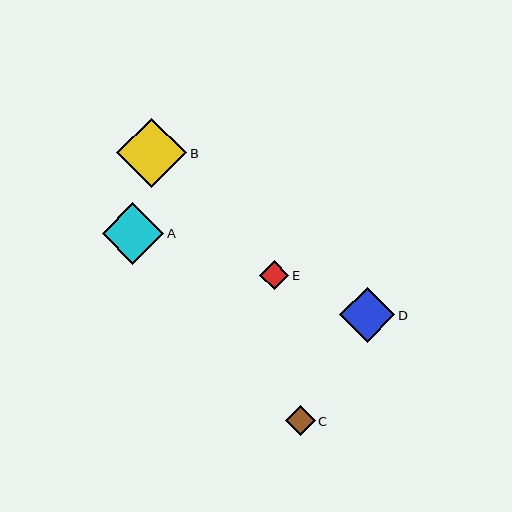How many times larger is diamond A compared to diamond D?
Diamond A is approximately 1.1 times the size of diamond D.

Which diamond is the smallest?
Diamond E is the smallest with a size of approximately 29 pixels.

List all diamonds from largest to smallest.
From largest to smallest: B, A, D, C, E.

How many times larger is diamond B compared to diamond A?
Diamond B is approximately 1.1 times the size of diamond A.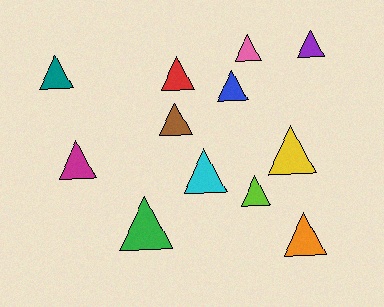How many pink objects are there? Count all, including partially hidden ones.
There is 1 pink object.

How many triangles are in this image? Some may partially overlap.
There are 12 triangles.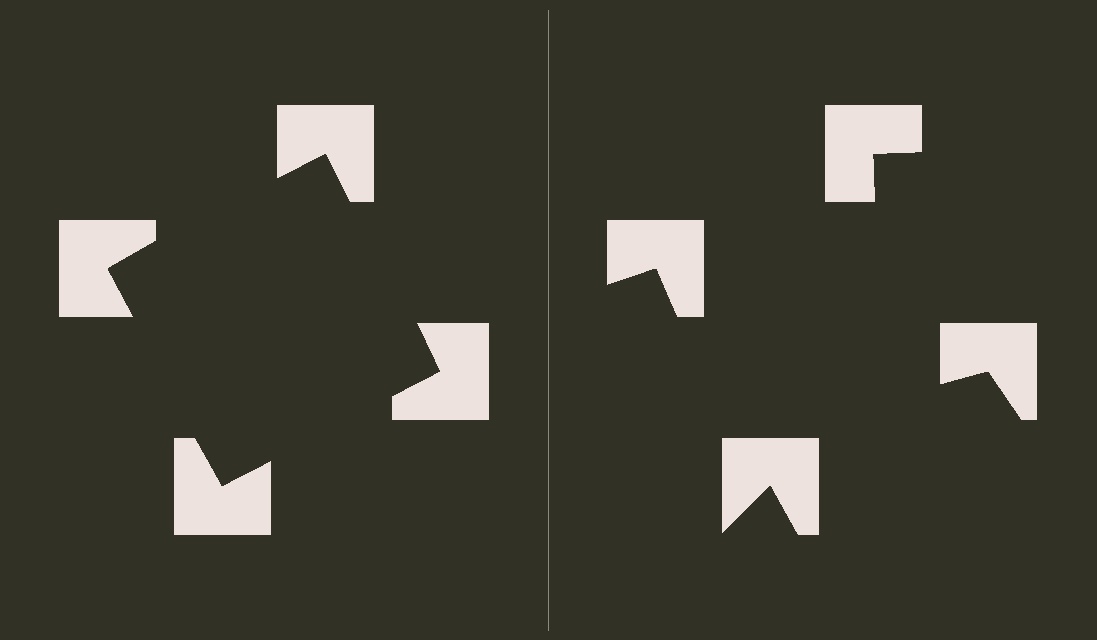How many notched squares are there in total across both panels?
8 — 4 on each side.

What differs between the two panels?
The notched squares are positioned identically on both sides; only the wedge orientations differ. On the left they align to a square; on the right they are misaligned.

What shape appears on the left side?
An illusory square.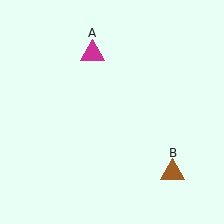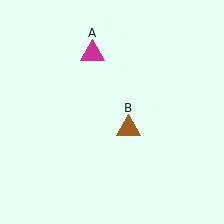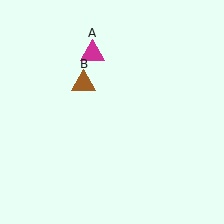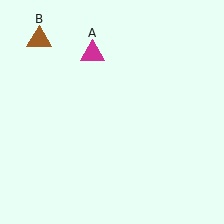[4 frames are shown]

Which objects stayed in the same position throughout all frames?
Magenta triangle (object A) remained stationary.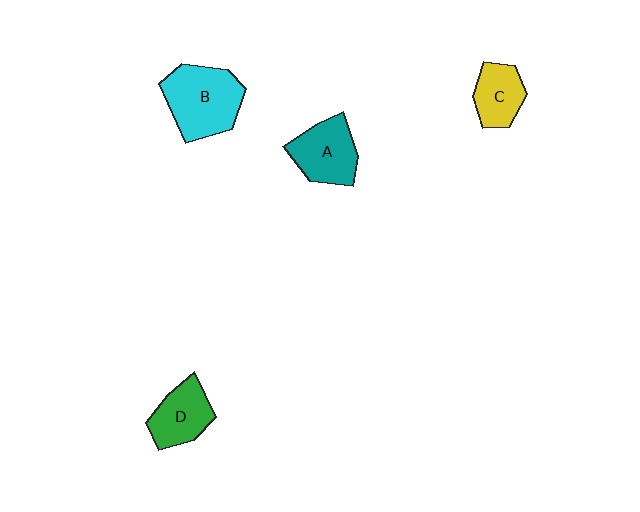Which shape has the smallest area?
Shape C (yellow).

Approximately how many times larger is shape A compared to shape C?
Approximately 1.3 times.